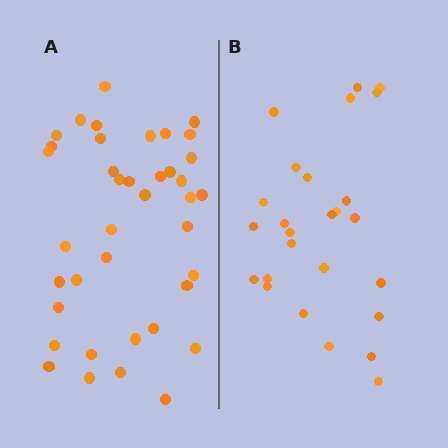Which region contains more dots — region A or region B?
Region A (the left region) has more dots.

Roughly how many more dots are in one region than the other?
Region A has approximately 15 more dots than region B.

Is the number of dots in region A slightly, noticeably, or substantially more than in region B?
Region A has substantially more. The ratio is roughly 1.5 to 1.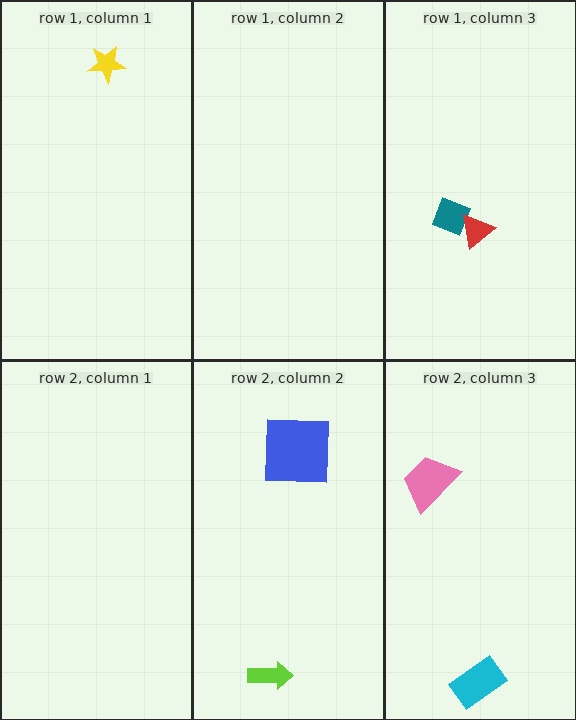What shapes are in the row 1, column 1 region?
The yellow star.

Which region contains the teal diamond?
The row 1, column 3 region.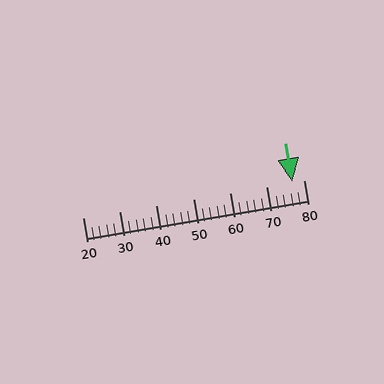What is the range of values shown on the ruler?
The ruler shows values from 20 to 80.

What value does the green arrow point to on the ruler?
The green arrow points to approximately 77.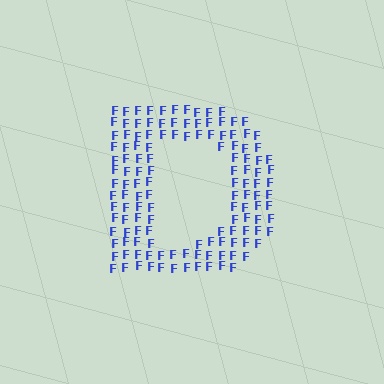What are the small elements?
The small elements are letter F's.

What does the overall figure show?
The overall figure shows the letter D.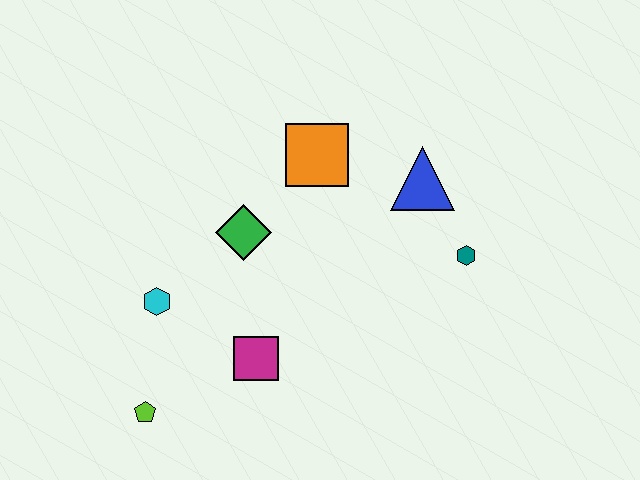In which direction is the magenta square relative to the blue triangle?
The magenta square is below the blue triangle.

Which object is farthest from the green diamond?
The teal hexagon is farthest from the green diamond.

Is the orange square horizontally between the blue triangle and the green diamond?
Yes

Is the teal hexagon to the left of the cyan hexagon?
No